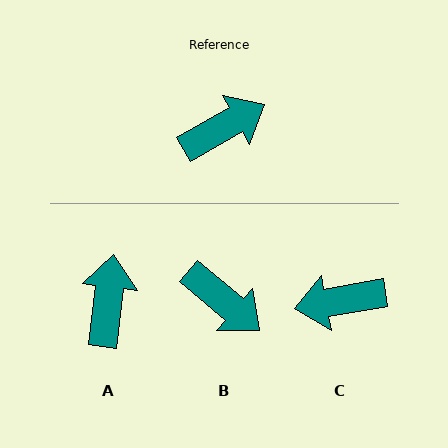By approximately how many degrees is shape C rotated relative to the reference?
Approximately 161 degrees counter-clockwise.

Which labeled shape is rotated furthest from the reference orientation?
C, about 161 degrees away.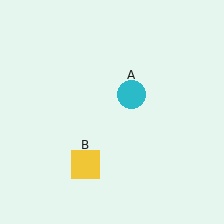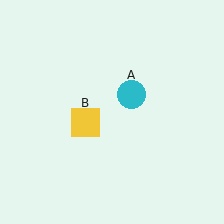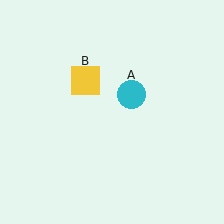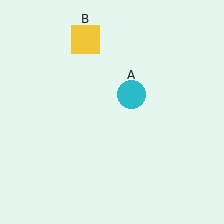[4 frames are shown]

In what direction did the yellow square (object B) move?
The yellow square (object B) moved up.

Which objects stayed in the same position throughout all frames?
Cyan circle (object A) remained stationary.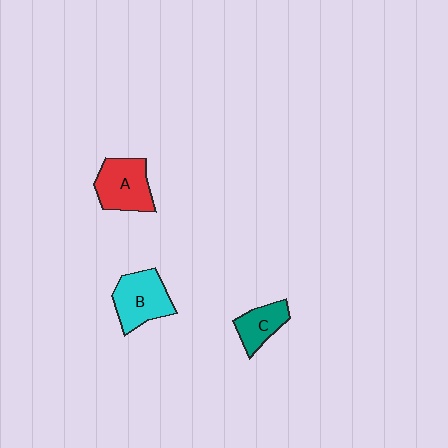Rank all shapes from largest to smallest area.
From largest to smallest: A (red), B (cyan), C (teal).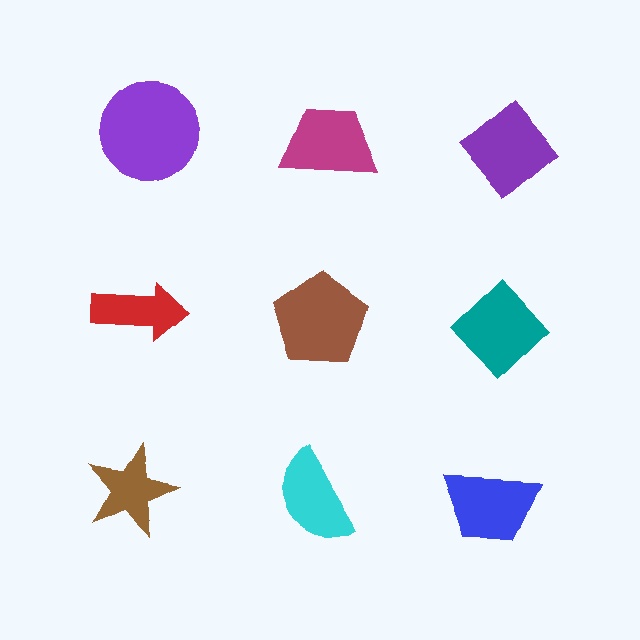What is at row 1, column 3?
A purple diamond.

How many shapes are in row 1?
3 shapes.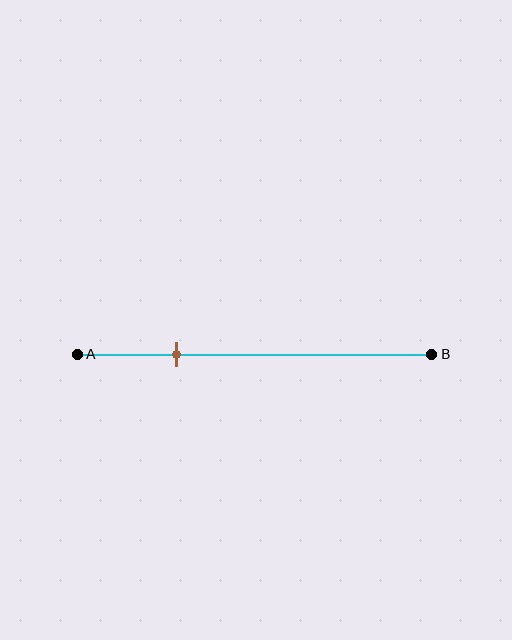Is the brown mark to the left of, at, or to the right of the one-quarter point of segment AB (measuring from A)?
The brown mark is approximately at the one-quarter point of segment AB.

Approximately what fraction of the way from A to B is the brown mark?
The brown mark is approximately 30% of the way from A to B.